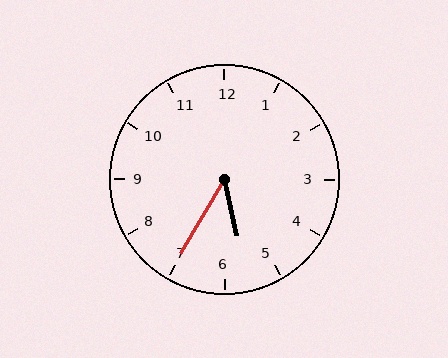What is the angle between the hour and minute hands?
Approximately 42 degrees.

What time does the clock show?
5:35.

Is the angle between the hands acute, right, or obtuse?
It is acute.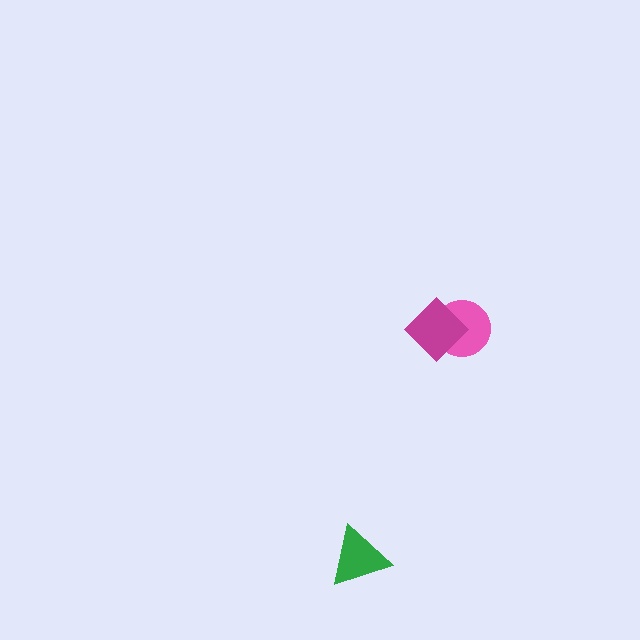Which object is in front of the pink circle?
The magenta diamond is in front of the pink circle.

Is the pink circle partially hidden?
Yes, it is partially covered by another shape.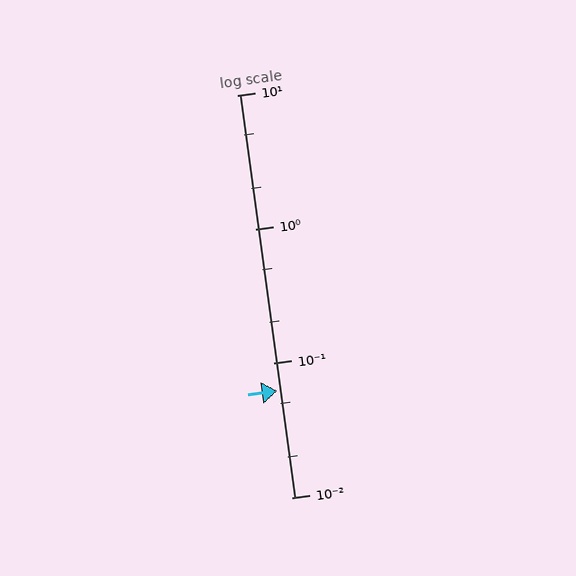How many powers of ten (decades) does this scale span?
The scale spans 3 decades, from 0.01 to 10.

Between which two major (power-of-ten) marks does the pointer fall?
The pointer is between 0.01 and 0.1.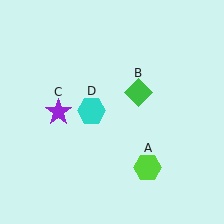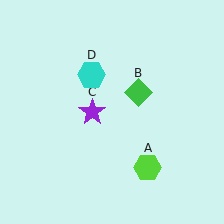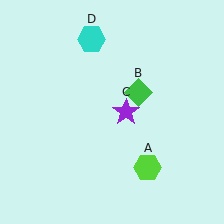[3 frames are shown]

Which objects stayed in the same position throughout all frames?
Lime hexagon (object A) and green diamond (object B) remained stationary.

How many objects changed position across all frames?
2 objects changed position: purple star (object C), cyan hexagon (object D).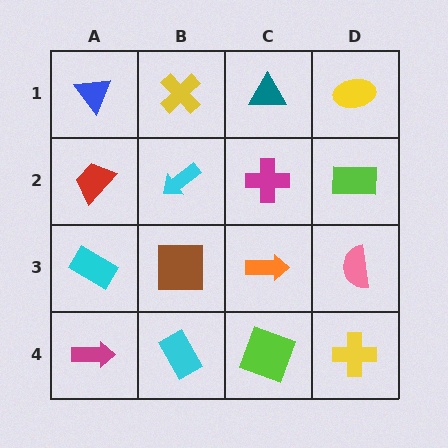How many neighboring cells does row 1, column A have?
2.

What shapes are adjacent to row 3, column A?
A red trapezoid (row 2, column A), a magenta arrow (row 4, column A), a brown square (row 3, column B).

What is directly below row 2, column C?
An orange arrow.